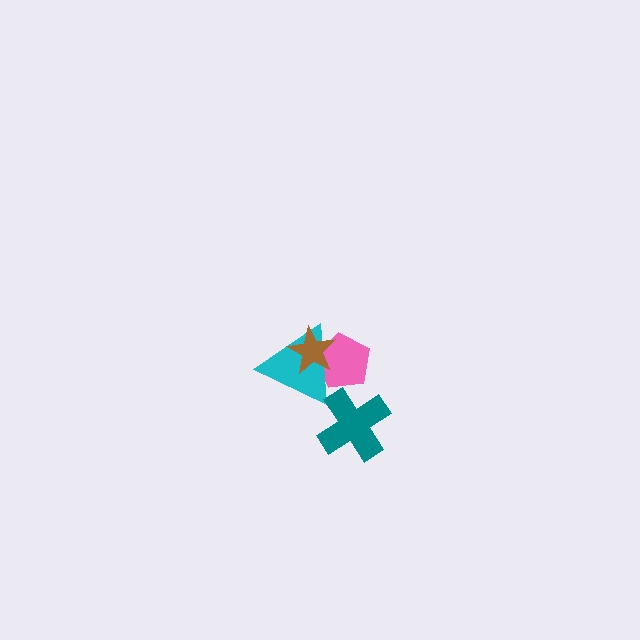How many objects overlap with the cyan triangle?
2 objects overlap with the cyan triangle.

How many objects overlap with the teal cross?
0 objects overlap with the teal cross.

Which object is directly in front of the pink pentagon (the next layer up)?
The cyan triangle is directly in front of the pink pentagon.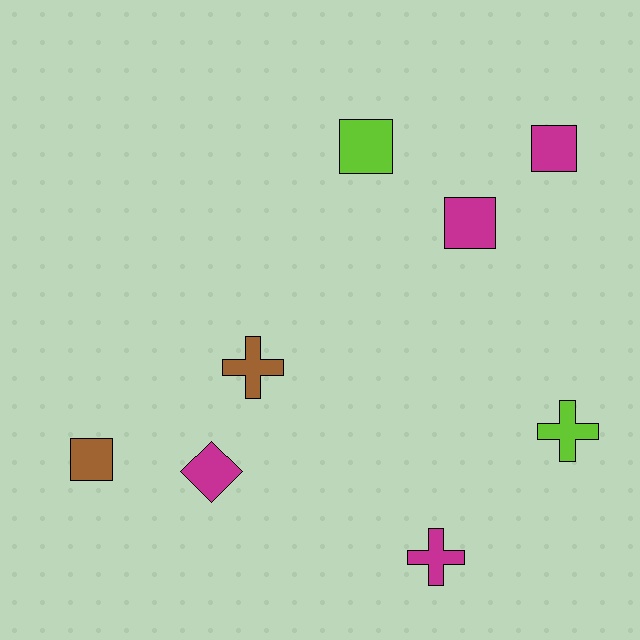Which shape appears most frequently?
Square, with 4 objects.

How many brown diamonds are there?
There are no brown diamonds.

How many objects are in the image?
There are 8 objects.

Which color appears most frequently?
Magenta, with 4 objects.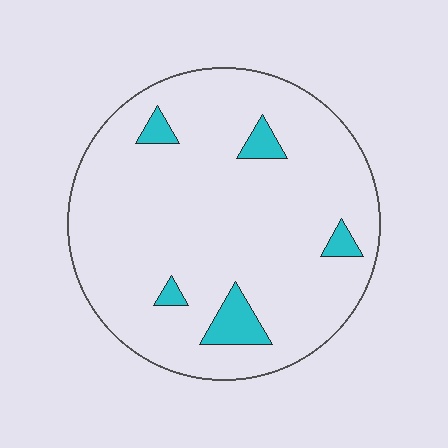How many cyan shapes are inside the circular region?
5.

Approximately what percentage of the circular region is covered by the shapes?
Approximately 10%.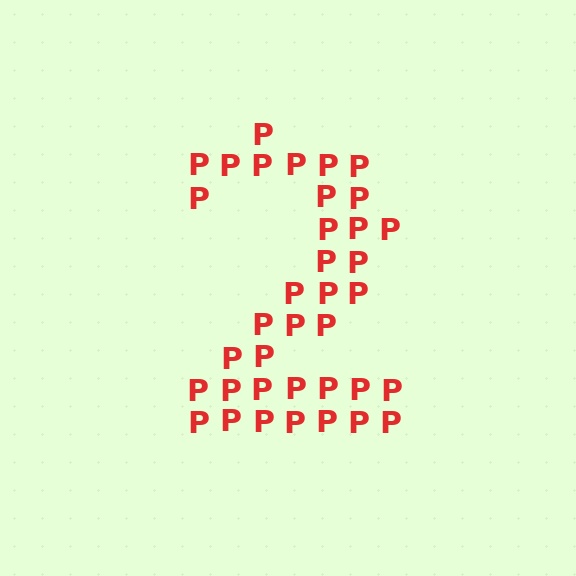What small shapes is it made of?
It is made of small letter P's.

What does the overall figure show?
The overall figure shows the digit 2.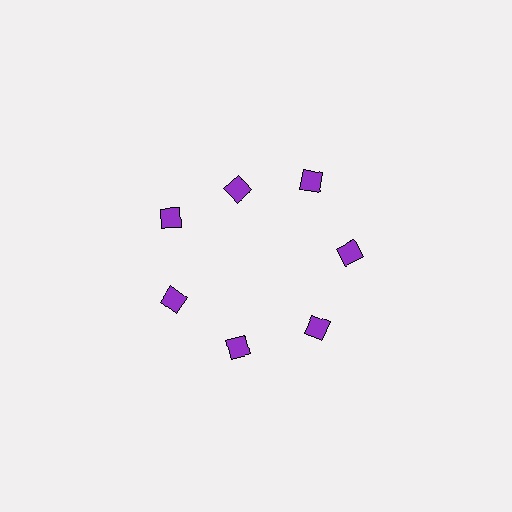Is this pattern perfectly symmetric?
No. The 7 purple diamonds are arranged in a ring, but one element near the 12 o'clock position is pulled inward toward the center, breaking the 7-fold rotational symmetry.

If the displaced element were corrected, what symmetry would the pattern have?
It would have 7-fold rotational symmetry — the pattern would map onto itself every 51 degrees.